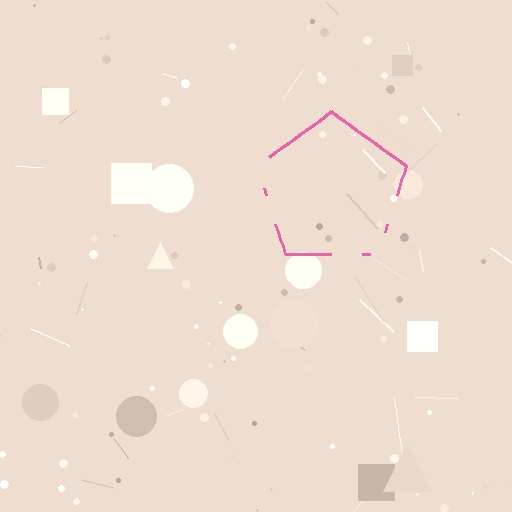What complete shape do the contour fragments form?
The contour fragments form a pentagon.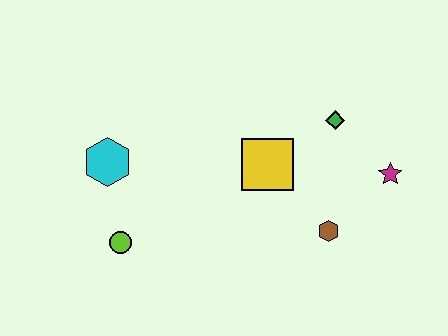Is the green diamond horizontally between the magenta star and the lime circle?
Yes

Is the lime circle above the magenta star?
No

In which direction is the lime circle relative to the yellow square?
The lime circle is to the left of the yellow square.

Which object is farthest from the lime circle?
The magenta star is farthest from the lime circle.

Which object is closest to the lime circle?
The cyan hexagon is closest to the lime circle.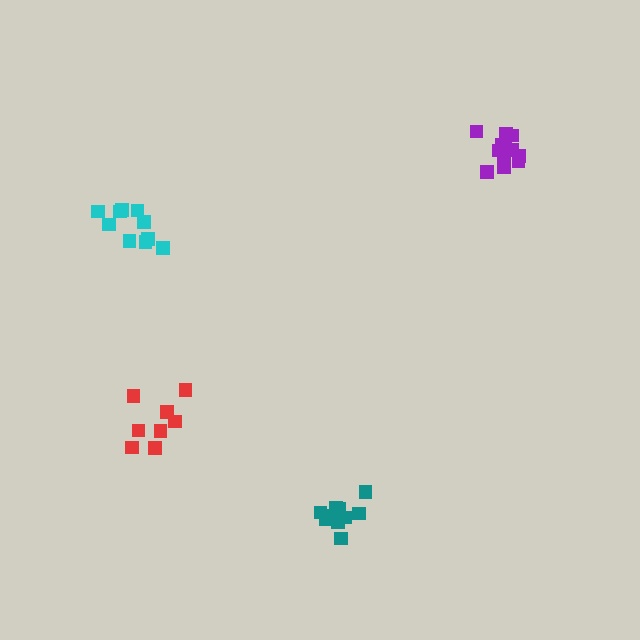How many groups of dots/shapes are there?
There are 4 groups.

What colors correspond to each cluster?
The clusters are colored: cyan, teal, red, purple.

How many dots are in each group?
Group 1: 10 dots, Group 2: 11 dots, Group 3: 8 dots, Group 4: 12 dots (41 total).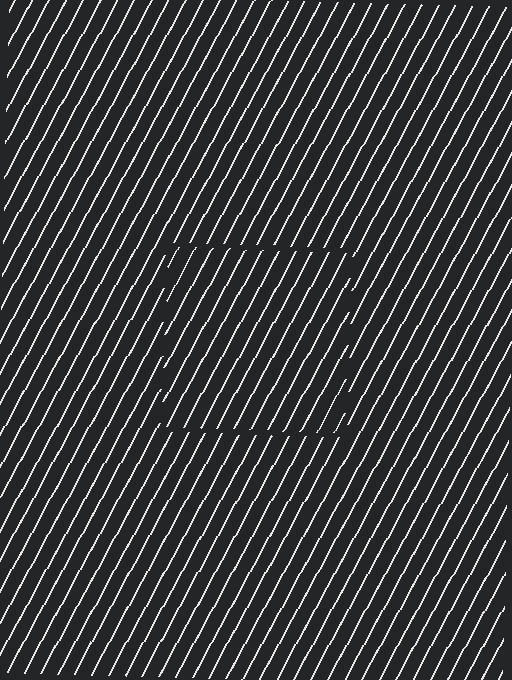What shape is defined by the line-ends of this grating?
An illusory square. The interior of the shape contains the same grating, shifted by half a period — the contour is defined by the phase discontinuity where line-ends from the inner and outer gratings abut.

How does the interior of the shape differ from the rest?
The interior of the shape contains the same grating, shifted by half a period — the contour is defined by the phase discontinuity where line-ends from the inner and outer gratings abut.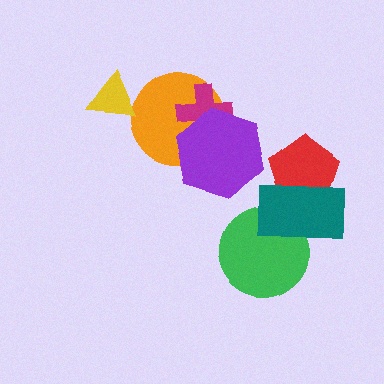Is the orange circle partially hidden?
Yes, it is partially covered by another shape.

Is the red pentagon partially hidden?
Yes, it is partially covered by another shape.